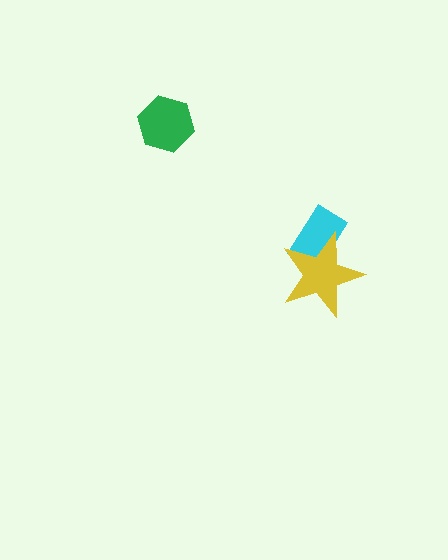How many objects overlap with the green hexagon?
0 objects overlap with the green hexagon.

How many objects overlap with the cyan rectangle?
1 object overlaps with the cyan rectangle.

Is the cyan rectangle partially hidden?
Yes, it is partially covered by another shape.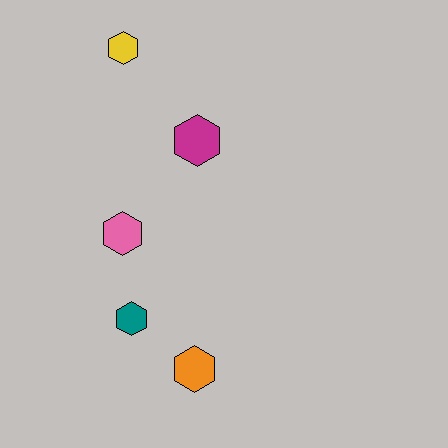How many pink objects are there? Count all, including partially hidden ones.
There is 1 pink object.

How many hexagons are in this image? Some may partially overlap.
There are 5 hexagons.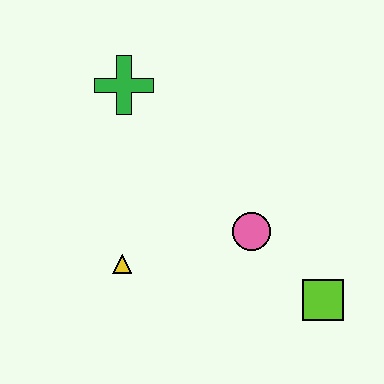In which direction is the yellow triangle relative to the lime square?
The yellow triangle is to the left of the lime square.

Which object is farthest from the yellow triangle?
The lime square is farthest from the yellow triangle.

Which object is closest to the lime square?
The pink circle is closest to the lime square.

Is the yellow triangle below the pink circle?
Yes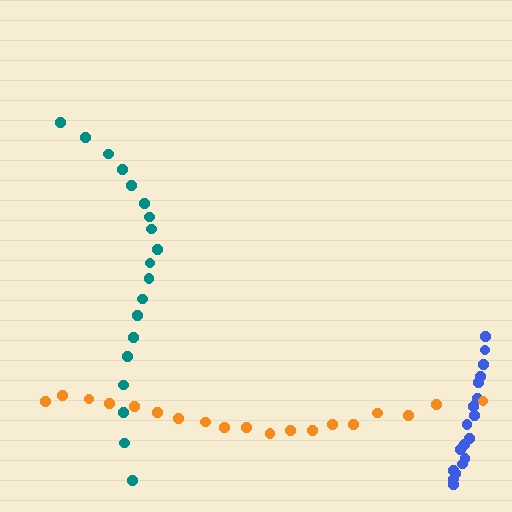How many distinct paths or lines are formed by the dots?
There are 3 distinct paths.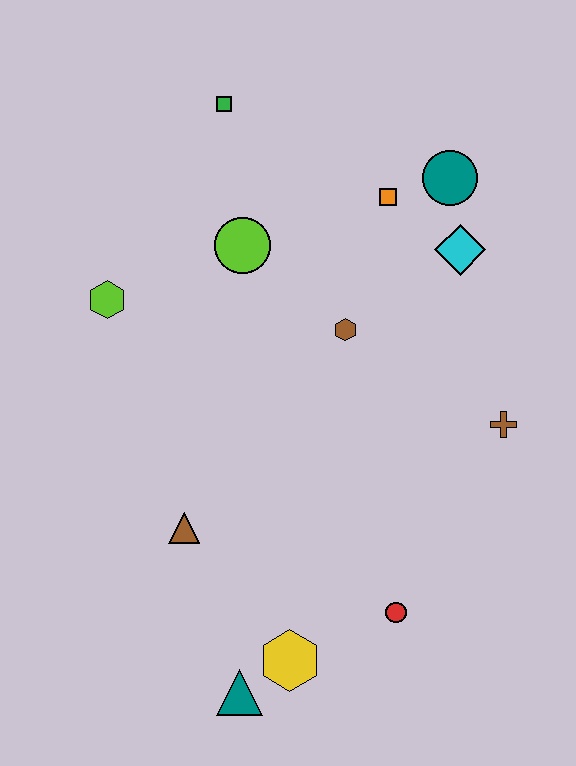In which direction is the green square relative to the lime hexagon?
The green square is above the lime hexagon.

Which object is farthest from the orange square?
The teal triangle is farthest from the orange square.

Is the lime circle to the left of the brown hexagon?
Yes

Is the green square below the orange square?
No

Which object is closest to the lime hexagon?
The lime circle is closest to the lime hexagon.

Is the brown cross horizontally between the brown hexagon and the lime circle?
No